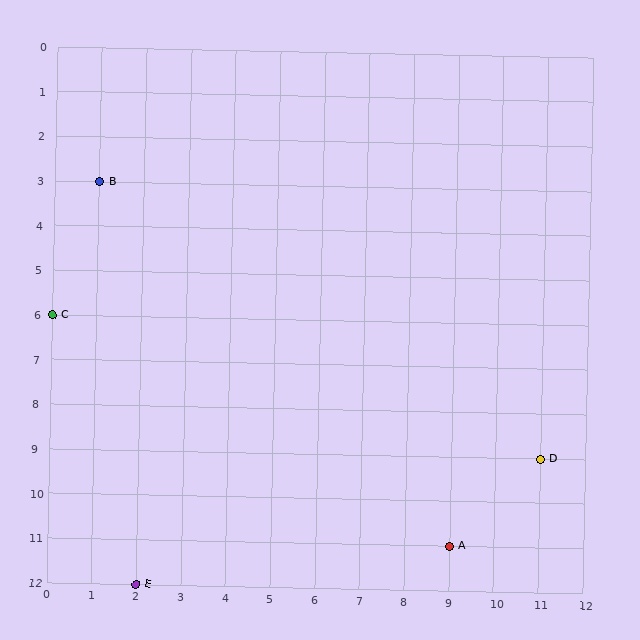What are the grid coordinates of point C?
Point C is at grid coordinates (0, 6).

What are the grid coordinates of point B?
Point B is at grid coordinates (1, 3).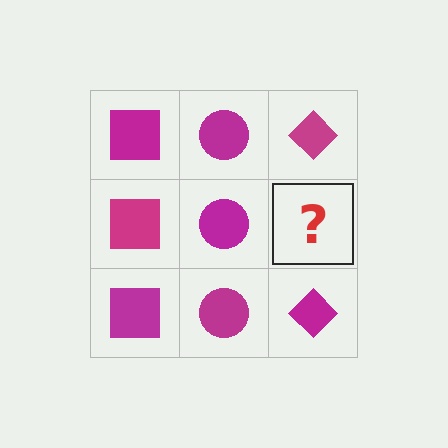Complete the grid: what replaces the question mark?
The question mark should be replaced with a magenta diamond.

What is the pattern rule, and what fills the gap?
The rule is that each column has a consistent shape. The gap should be filled with a magenta diamond.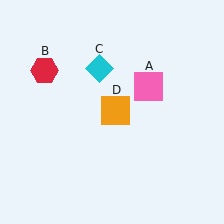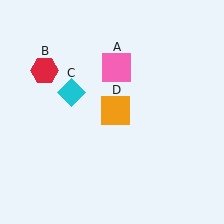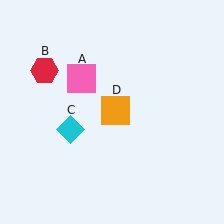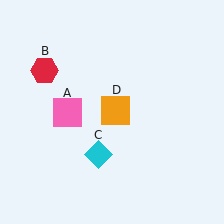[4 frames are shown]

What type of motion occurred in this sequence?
The pink square (object A), cyan diamond (object C) rotated counterclockwise around the center of the scene.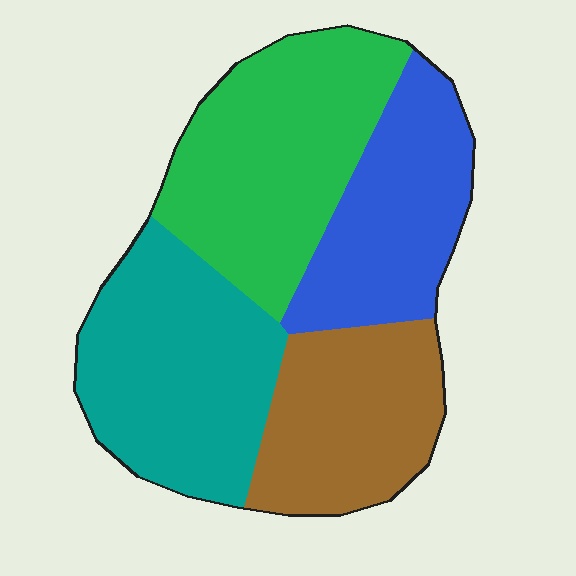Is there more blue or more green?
Green.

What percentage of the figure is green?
Green takes up between a sixth and a third of the figure.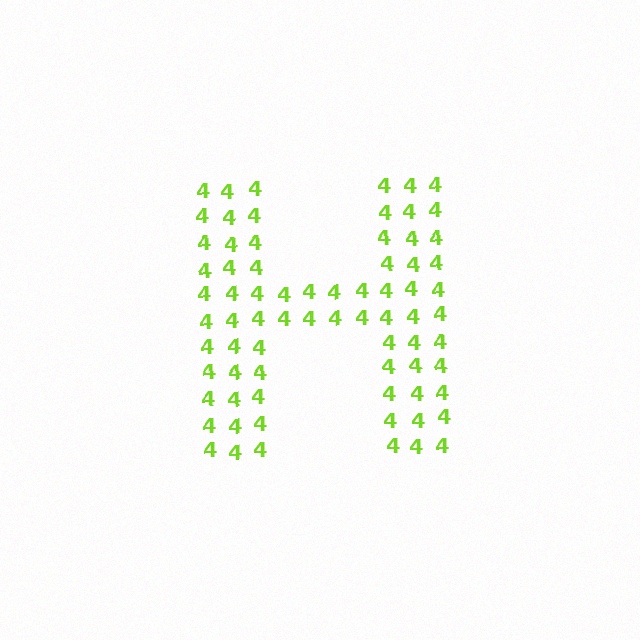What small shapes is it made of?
It is made of small digit 4's.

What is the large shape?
The large shape is the letter H.